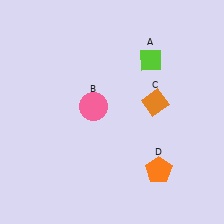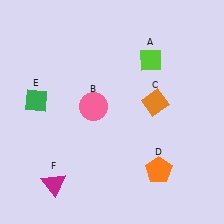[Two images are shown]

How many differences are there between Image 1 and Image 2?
There are 2 differences between the two images.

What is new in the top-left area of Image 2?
A green diamond (E) was added in the top-left area of Image 2.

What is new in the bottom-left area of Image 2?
A magenta triangle (F) was added in the bottom-left area of Image 2.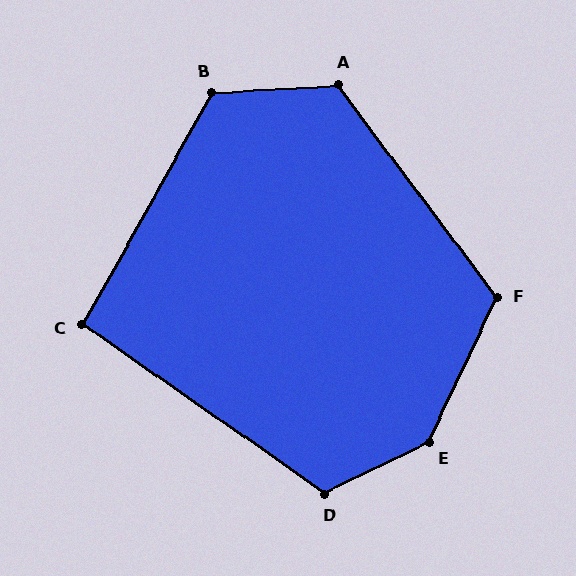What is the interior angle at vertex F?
Approximately 118 degrees (obtuse).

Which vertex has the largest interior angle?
E, at approximately 141 degrees.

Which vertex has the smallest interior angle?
C, at approximately 96 degrees.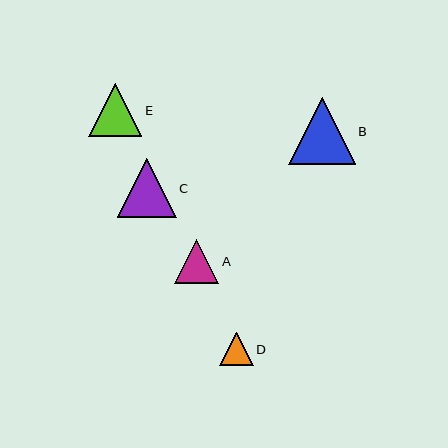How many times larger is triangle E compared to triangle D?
Triangle E is approximately 1.6 times the size of triangle D.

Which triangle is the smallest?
Triangle D is the smallest with a size of approximately 33 pixels.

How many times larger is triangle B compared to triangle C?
Triangle B is approximately 1.1 times the size of triangle C.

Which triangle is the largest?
Triangle B is the largest with a size of approximately 66 pixels.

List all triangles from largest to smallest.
From largest to smallest: B, C, E, A, D.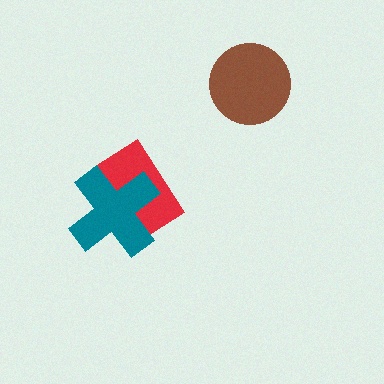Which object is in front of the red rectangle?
The teal cross is in front of the red rectangle.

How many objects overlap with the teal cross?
1 object overlaps with the teal cross.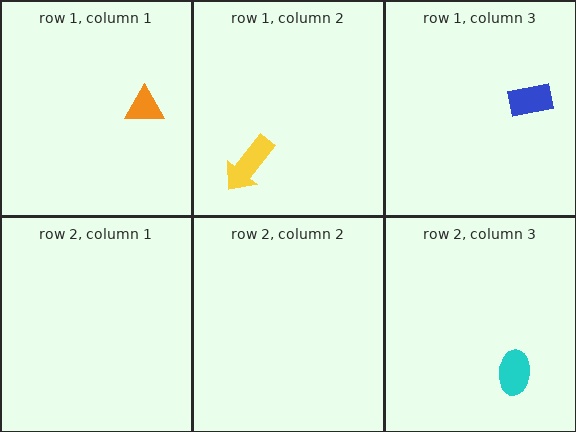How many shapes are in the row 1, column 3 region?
1.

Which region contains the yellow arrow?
The row 1, column 2 region.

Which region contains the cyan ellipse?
The row 2, column 3 region.